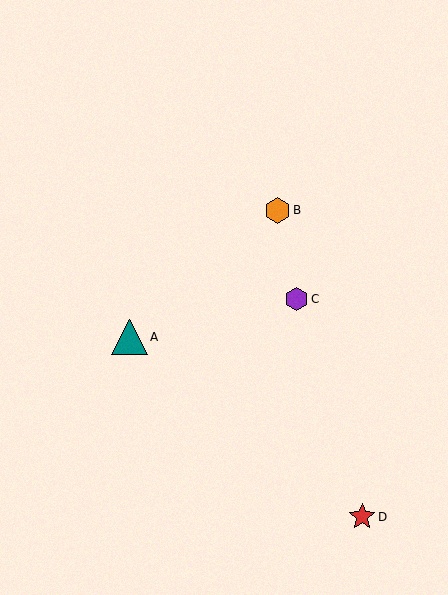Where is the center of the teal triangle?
The center of the teal triangle is at (130, 337).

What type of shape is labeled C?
Shape C is a purple hexagon.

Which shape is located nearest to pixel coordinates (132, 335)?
The teal triangle (labeled A) at (130, 337) is nearest to that location.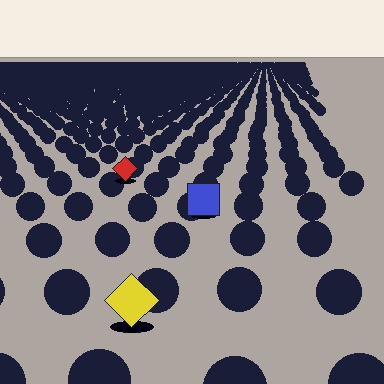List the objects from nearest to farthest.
From nearest to farthest: the yellow diamond, the blue square, the red diamond.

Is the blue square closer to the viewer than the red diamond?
Yes. The blue square is closer — you can tell from the texture gradient: the ground texture is coarser near it.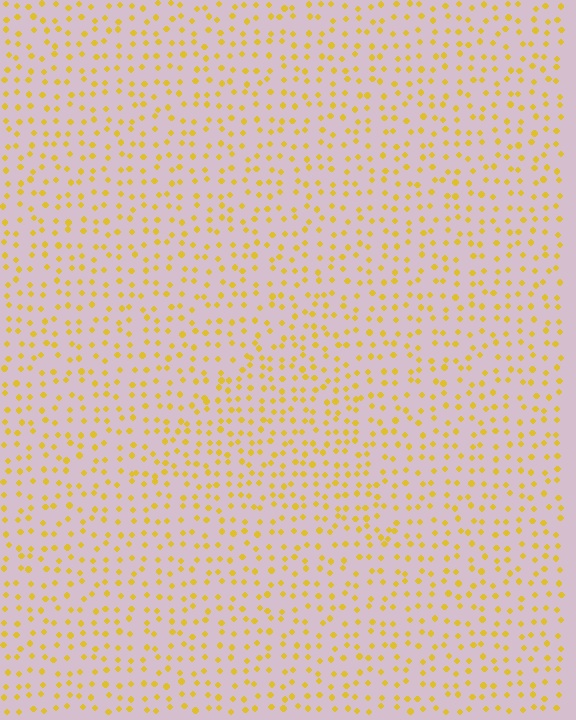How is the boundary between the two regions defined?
The boundary is defined by a change in element density (approximately 1.4x ratio). All elements are the same color, size, and shape.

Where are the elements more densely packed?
The elements are more densely packed inside the triangle boundary.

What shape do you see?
I see a triangle.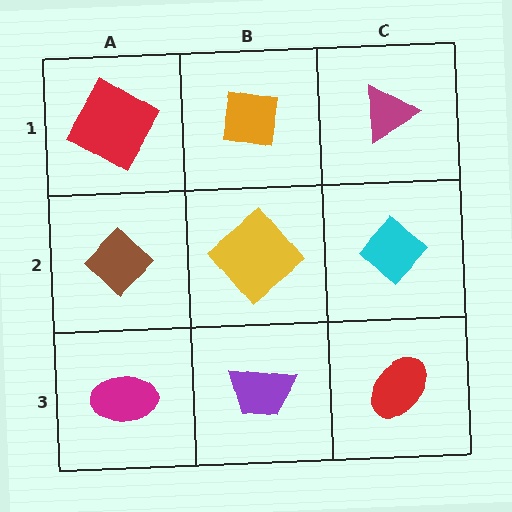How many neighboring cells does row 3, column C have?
2.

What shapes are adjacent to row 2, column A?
A red diamond (row 1, column A), a magenta ellipse (row 3, column A), a yellow diamond (row 2, column B).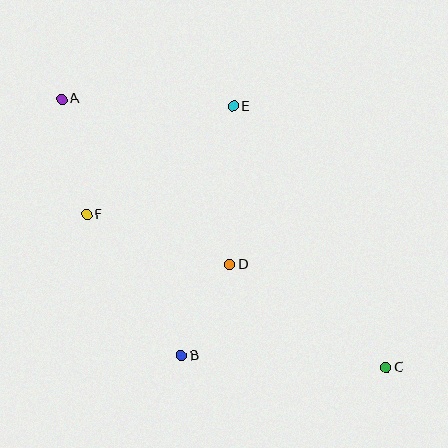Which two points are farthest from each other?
Points A and C are farthest from each other.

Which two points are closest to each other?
Points B and D are closest to each other.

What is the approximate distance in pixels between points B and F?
The distance between B and F is approximately 170 pixels.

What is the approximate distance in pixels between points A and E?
The distance between A and E is approximately 171 pixels.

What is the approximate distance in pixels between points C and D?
The distance between C and D is approximately 187 pixels.